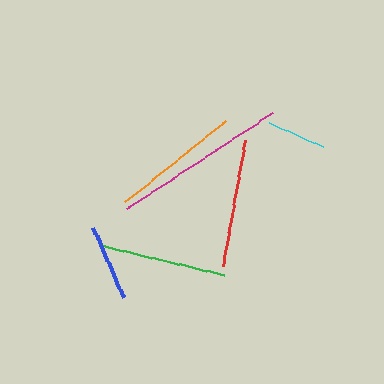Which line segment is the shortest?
The cyan line is the shortest at approximately 60 pixels.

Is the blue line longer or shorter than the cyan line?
The blue line is longer than the cyan line.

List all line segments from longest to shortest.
From longest to shortest: magenta, orange, red, green, blue, cyan.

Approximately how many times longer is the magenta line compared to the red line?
The magenta line is approximately 1.4 times the length of the red line.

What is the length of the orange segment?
The orange segment is approximately 130 pixels long.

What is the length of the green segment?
The green segment is approximately 127 pixels long.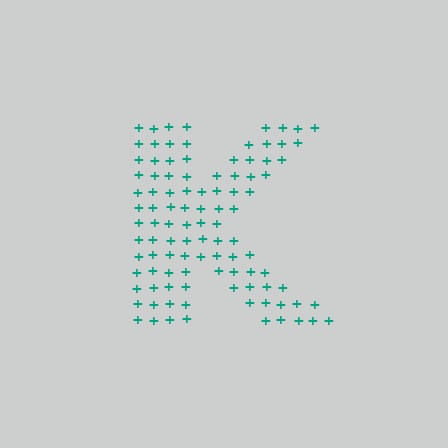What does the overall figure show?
The overall figure shows the letter K.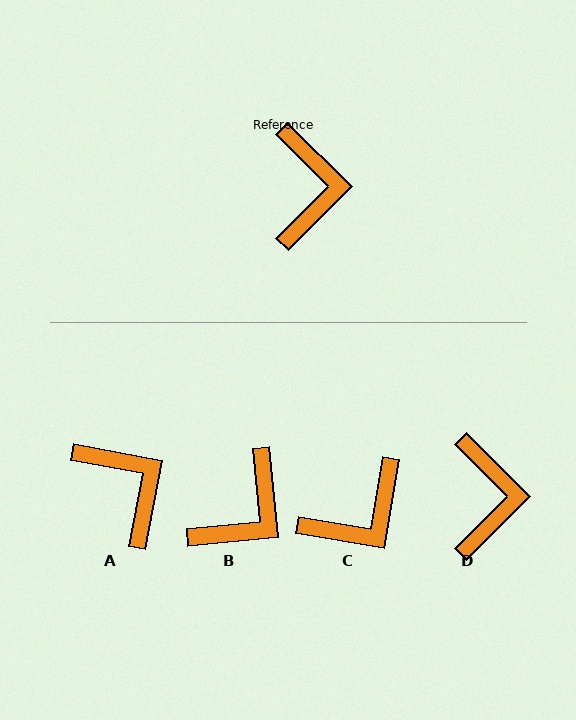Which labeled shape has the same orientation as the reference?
D.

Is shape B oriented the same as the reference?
No, it is off by about 39 degrees.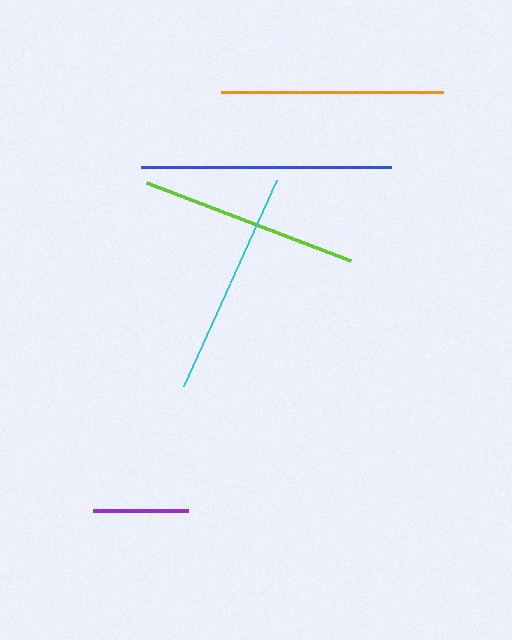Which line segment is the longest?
The blue line is the longest at approximately 250 pixels.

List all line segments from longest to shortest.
From longest to shortest: blue, cyan, orange, lime, purple.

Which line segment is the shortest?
The purple line is the shortest at approximately 96 pixels.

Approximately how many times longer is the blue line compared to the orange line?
The blue line is approximately 1.1 times the length of the orange line.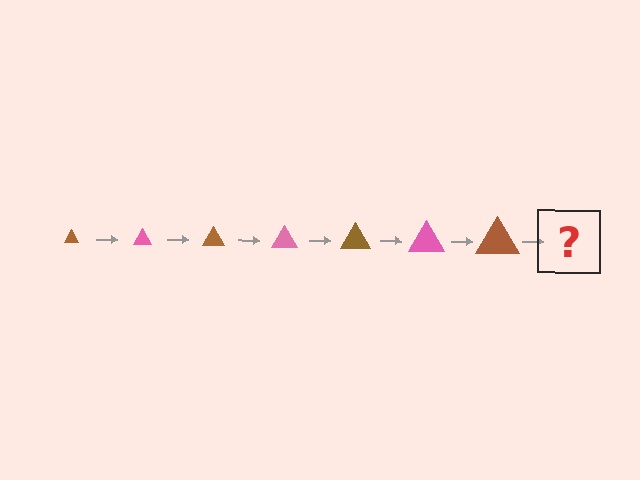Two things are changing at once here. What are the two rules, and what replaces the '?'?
The two rules are that the triangle grows larger each step and the color cycles through brown and pink. The '?' should be a pink triangle, larger than the previous one.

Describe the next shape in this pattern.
It should be a pink triangle, larger than the previous one.